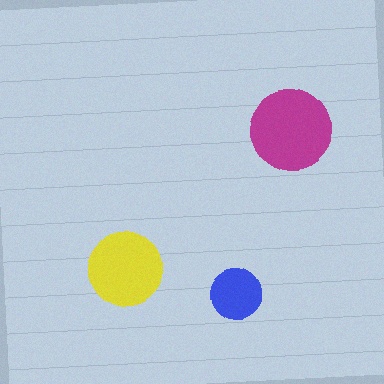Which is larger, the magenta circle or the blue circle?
The magenta one.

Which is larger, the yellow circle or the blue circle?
The yellow one.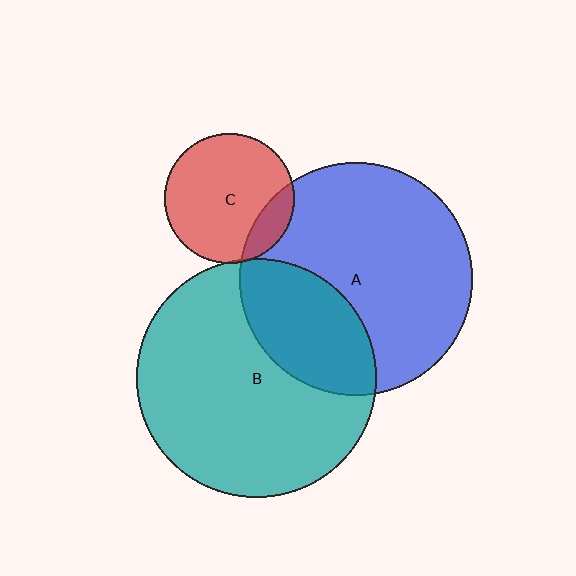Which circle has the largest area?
Circle B (teal).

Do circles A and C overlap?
Yes.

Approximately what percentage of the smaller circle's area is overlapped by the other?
Approximately 15%.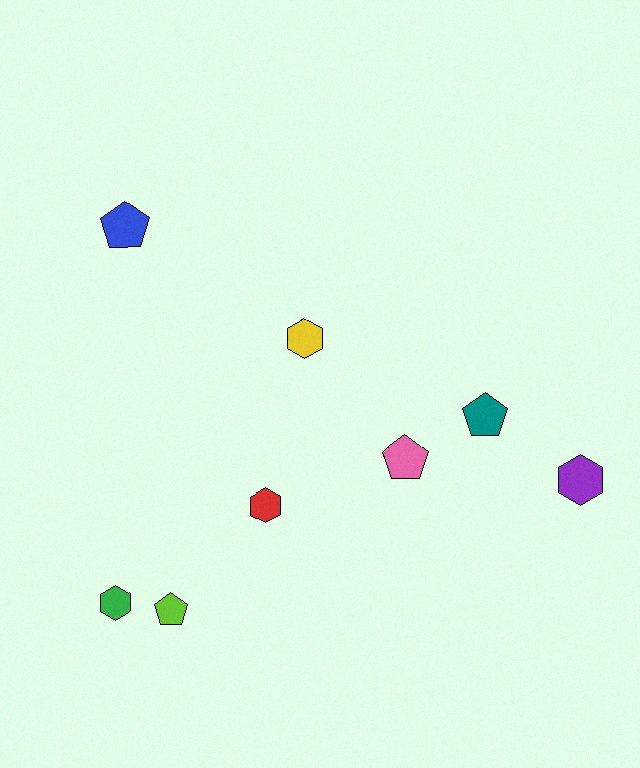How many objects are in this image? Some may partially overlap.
There are 8 objects.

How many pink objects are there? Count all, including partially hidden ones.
There is 1 pink object.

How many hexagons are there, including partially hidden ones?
There are 4 hexagons.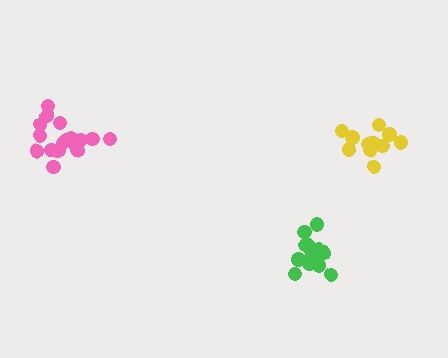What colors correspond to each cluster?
The clusters are colored: yellow, green, pink.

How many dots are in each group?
Group 1: 11 dots, Group 2: 13 dots, Group 3: 17 dots (41 total).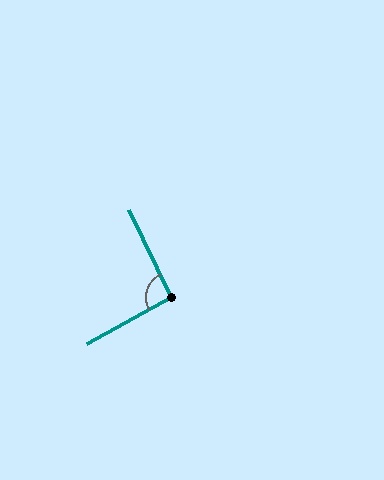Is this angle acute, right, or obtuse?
It is approximately a right angle.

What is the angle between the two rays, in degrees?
Approximately 93 degrees.